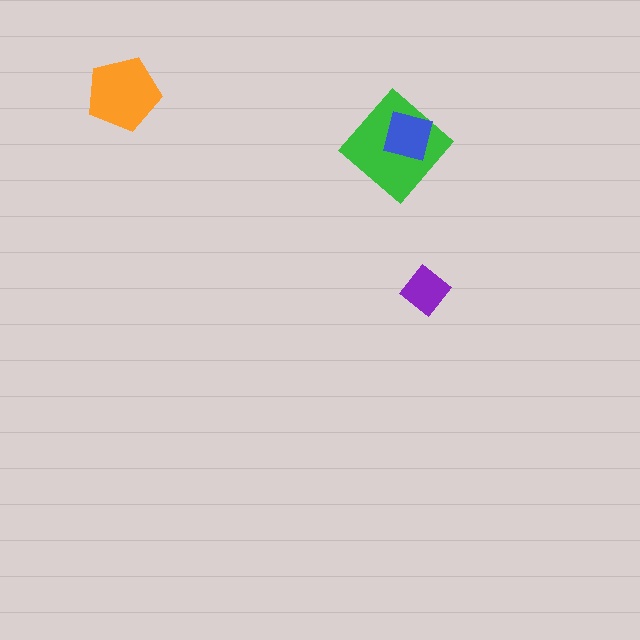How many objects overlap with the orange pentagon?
0 objects overlap with the orange pentagon.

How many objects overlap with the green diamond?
1 object overlaps with the green diamond.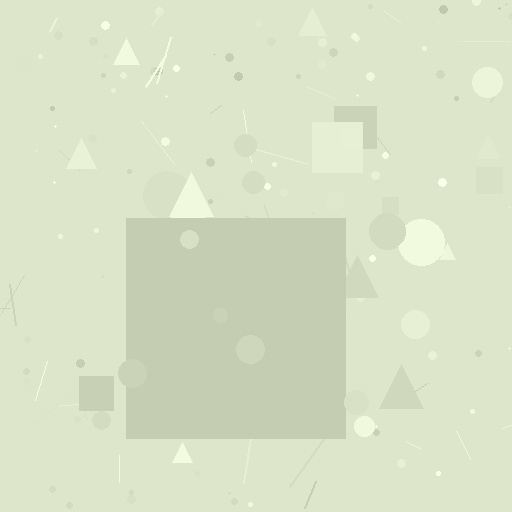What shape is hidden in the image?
A square is hidden in the image.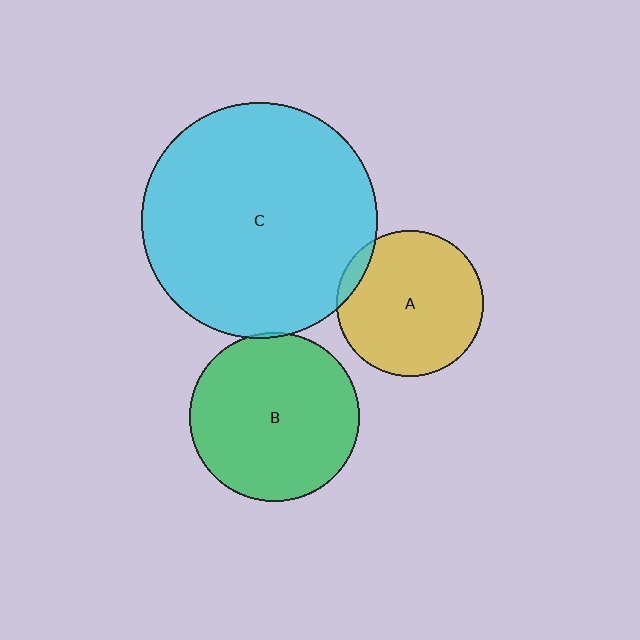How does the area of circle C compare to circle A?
Approximately 2.6 times.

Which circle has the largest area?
Circle C (cyan).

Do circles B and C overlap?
Yes.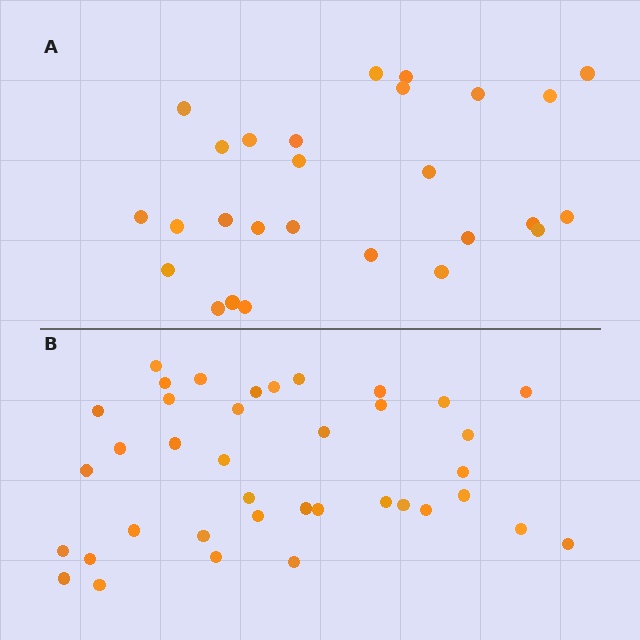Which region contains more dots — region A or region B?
Region B (the bottom region) has more dots.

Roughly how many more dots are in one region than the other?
Region B has roughly 12 or so more dots than region A.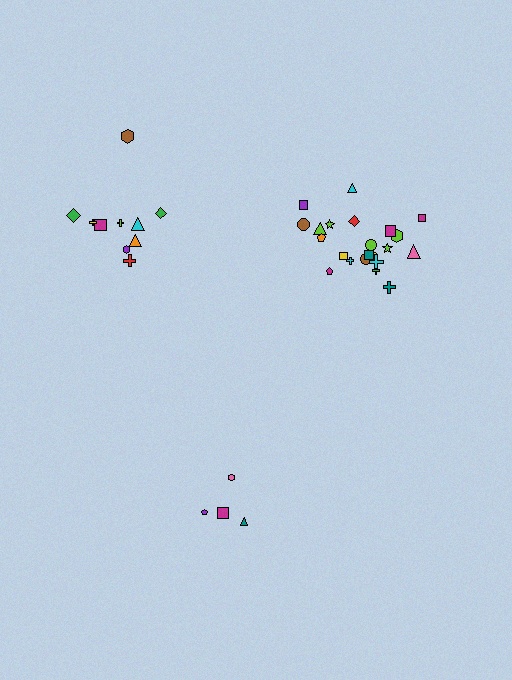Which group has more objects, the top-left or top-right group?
The top-right group.